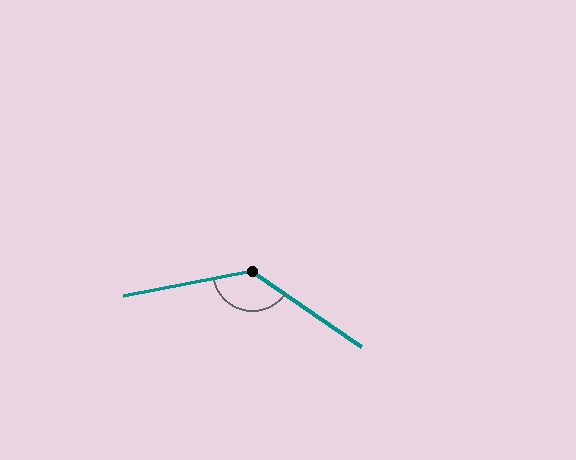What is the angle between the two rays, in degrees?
Approximately 135 degrees.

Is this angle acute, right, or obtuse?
It is obtuse.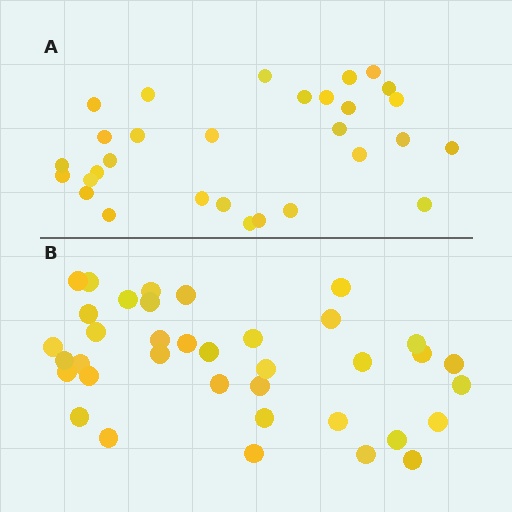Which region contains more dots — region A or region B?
Region B (the bottom region) has more dots.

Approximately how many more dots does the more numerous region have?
Region B has roughly 8 or so more dots than region A.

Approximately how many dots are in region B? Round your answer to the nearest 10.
About 40 dots. (The exact count is 37, which rounds to 40.)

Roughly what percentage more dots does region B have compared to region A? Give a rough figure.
About 25% more.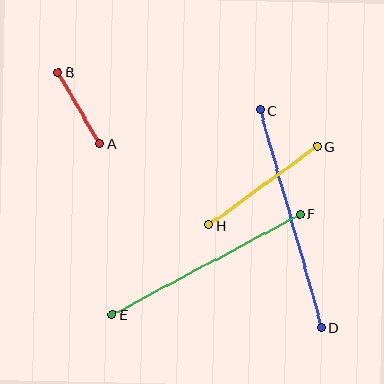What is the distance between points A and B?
The distance is approximately 83 pixels.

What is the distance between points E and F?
The distance is approximately 212 pixels.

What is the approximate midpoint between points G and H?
The midpoint is at approximately (263, 186) pixels.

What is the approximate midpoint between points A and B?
The midpoint is at approximately (79, 108) pixels.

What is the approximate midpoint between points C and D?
The midpoint is at approximately (291, 219) pixels.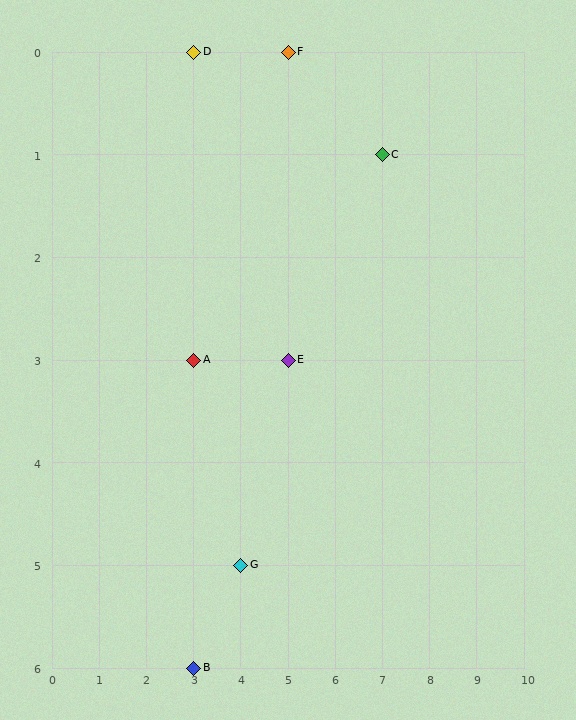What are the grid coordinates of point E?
Point E is at grid coordinates (5, 3).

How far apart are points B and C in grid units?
Points B and C are 4 columns and 5 rows apart (about 6.4 grid units diagonally).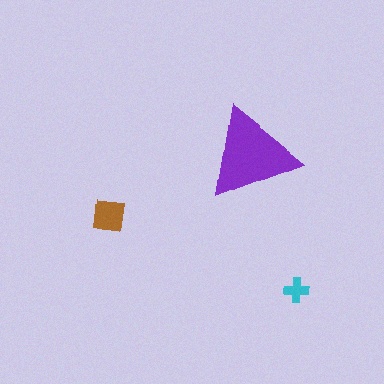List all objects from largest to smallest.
The purple triangle, the brown square, the cyan cross.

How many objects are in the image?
There are 3 objects in the image.